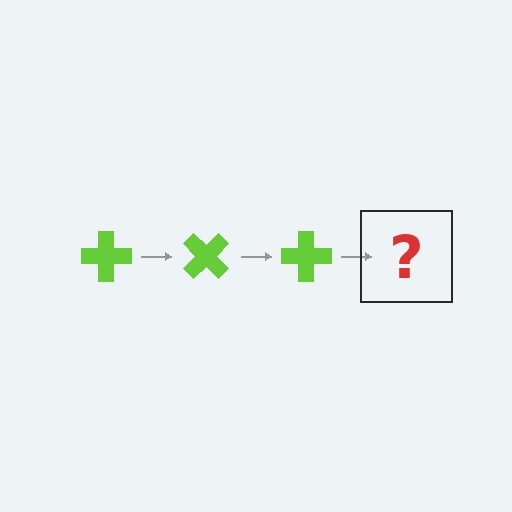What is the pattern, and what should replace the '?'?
The pattern is that the cross rotates 45 degrees each step. The '?' should be a lime cross rotated 135 degrees.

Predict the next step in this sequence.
The next step is a lime cross rotated 135 degrees.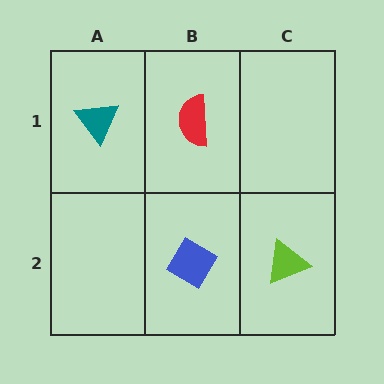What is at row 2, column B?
A blue diamond.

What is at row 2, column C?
A lime triangle.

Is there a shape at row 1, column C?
No, that cell is empty.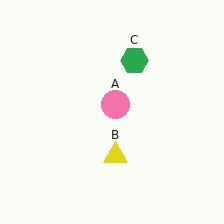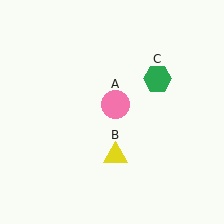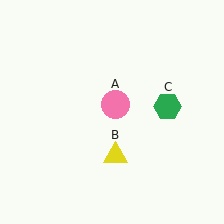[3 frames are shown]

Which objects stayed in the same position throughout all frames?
Pink circle (object A) and yellow triangle (object B) remained stationary.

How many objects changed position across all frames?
1 object changed position: green hexagon (object C).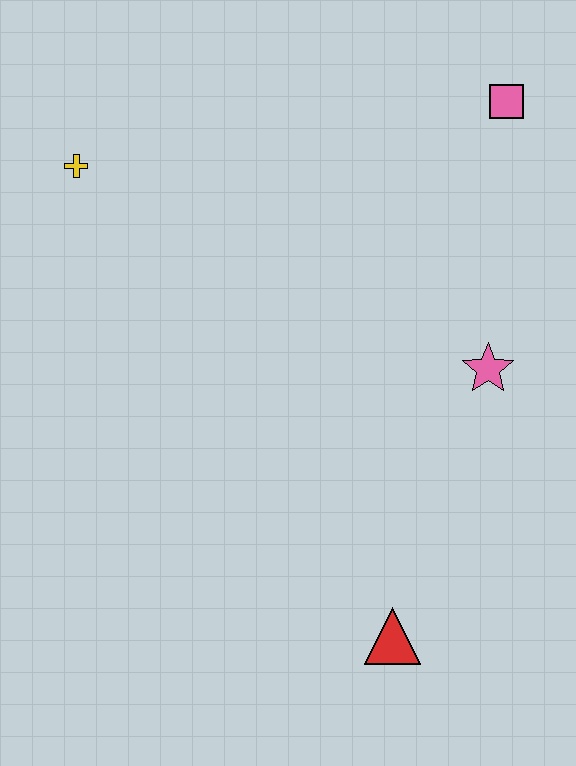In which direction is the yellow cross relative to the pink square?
The yellow cross is to the left of the pink square.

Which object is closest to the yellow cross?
The pink square is closest to the yellow cross.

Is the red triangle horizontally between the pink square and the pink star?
No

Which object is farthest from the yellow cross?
The red triangle is farthest from the yellow cross.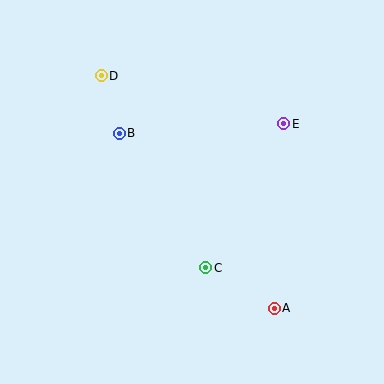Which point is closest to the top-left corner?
Point D is closest to the top-left corner.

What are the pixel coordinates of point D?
Point D is at (101, 76).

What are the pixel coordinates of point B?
Point B is at (119, 133).